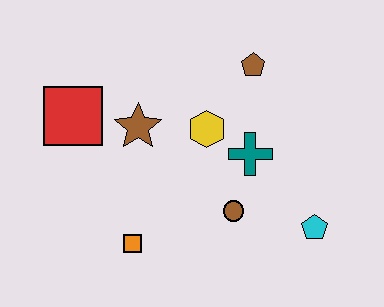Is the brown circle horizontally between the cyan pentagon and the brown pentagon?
No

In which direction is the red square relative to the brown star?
The red square is to the left of the brown star.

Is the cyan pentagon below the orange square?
No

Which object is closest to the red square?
The brown star is closest to the red square.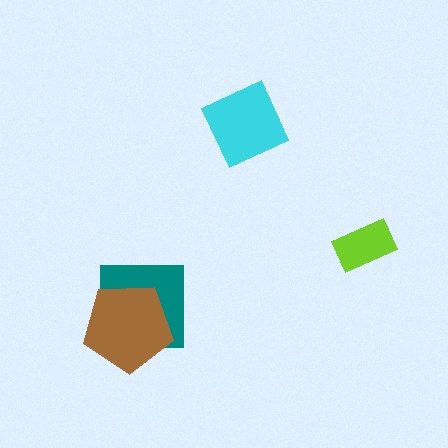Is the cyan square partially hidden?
No, no other shape covers it.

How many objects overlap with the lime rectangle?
0 objects overlap with the lime rectangle.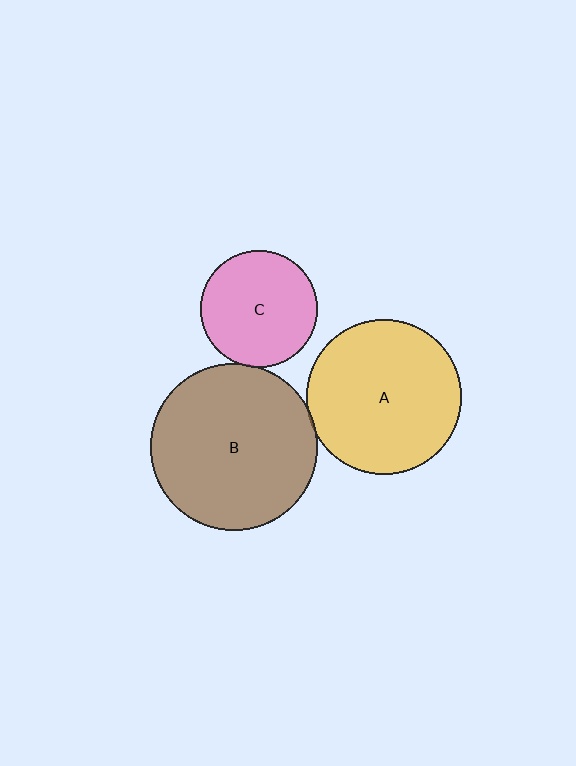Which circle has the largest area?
Circle B (brown).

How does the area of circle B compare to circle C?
Approximately 2.0 times.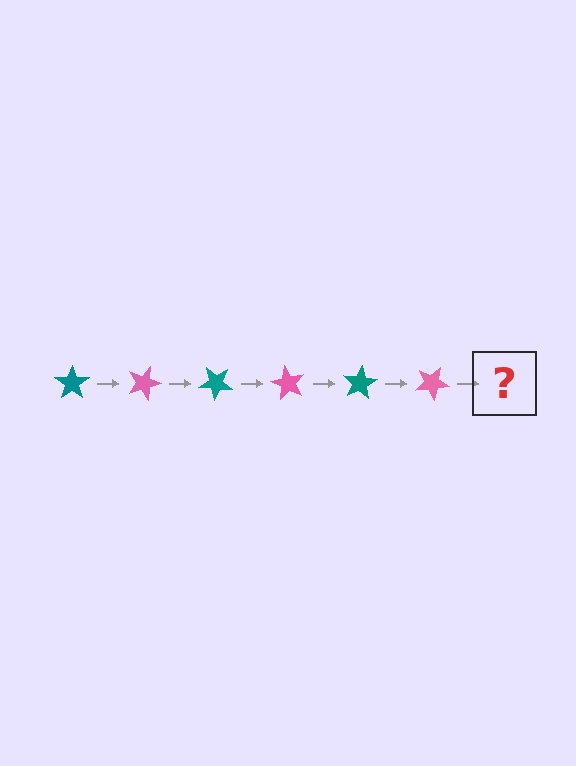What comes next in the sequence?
The next element should be a teal star, rotated 120 degrees from the start.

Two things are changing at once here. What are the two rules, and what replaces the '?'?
The two rules are that it rotates 20 degrees each step and the color cycles through teal and pink. The '?' should be a teal star, rotated 120 degrees from the start.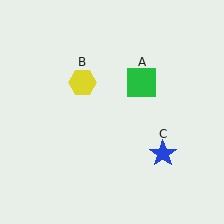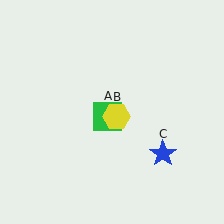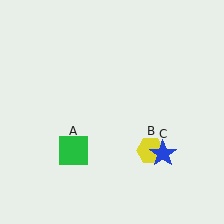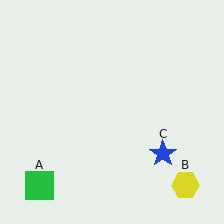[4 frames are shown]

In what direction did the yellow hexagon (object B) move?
The yellow hexagon (object B) moved down and to the right.